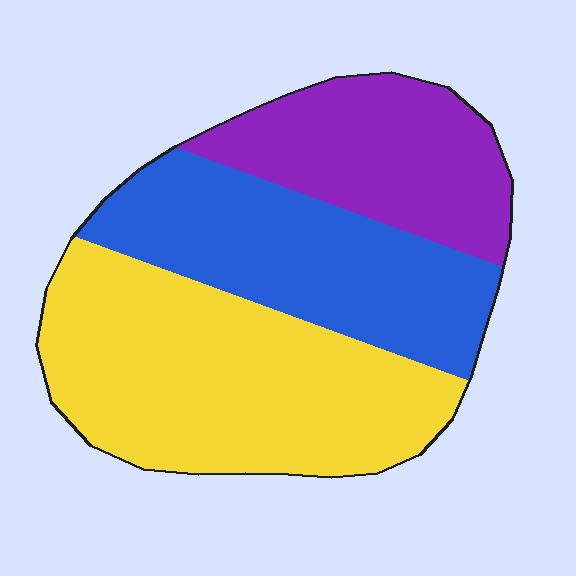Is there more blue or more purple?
Blue.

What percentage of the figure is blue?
Blue takes up about one third (1/3) of the figure.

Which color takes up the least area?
Purple, at roughly 25%.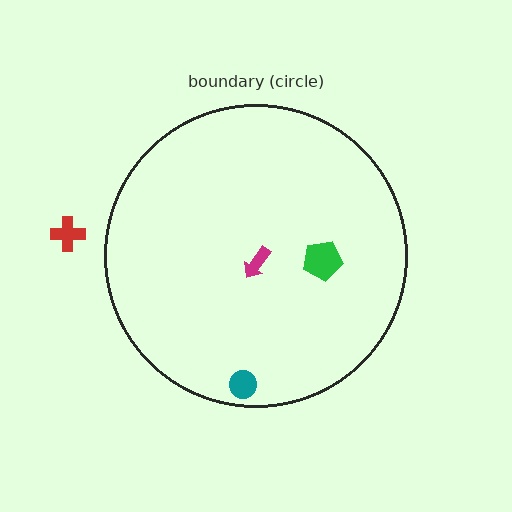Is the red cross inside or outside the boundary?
Outside.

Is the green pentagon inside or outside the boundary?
Inside.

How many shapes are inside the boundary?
3 inside, 1 outside.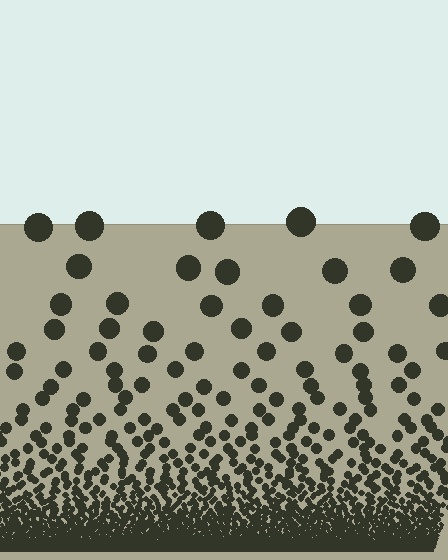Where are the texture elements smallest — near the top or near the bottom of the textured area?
Near the bottom.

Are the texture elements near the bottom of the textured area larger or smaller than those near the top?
Smaller. The gradient is inverted — elements near the bottom are smaller and denser.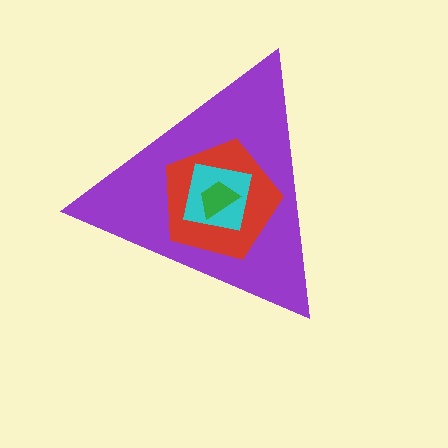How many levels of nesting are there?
4.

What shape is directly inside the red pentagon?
The cyan square.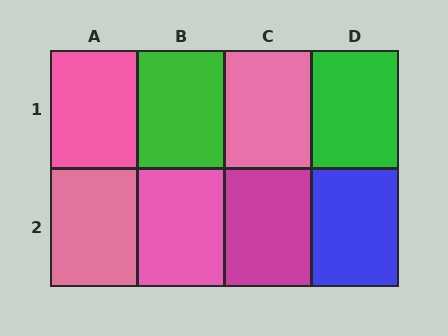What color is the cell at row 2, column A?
Pink.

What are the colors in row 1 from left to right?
Pink, green, pink, green.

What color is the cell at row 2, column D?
Blue.